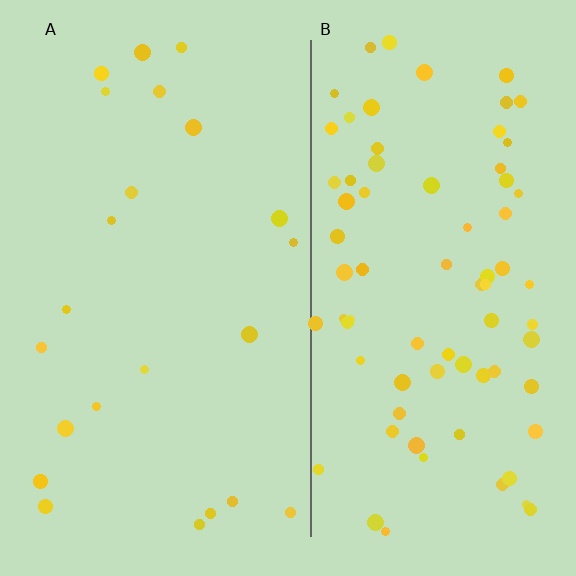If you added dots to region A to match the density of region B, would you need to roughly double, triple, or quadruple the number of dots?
Approximately triple.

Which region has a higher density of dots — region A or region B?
B (the right).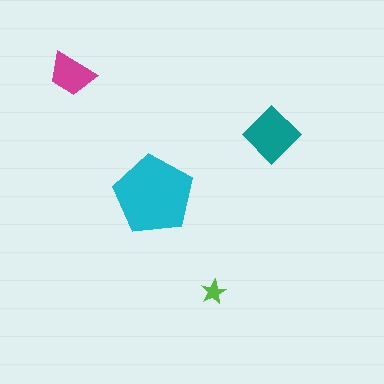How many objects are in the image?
There are 4 objects in the image.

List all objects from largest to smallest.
The cyan pentagon, the teal diamond, the magenta trapezoid, the lime star.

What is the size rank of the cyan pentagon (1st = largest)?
1st.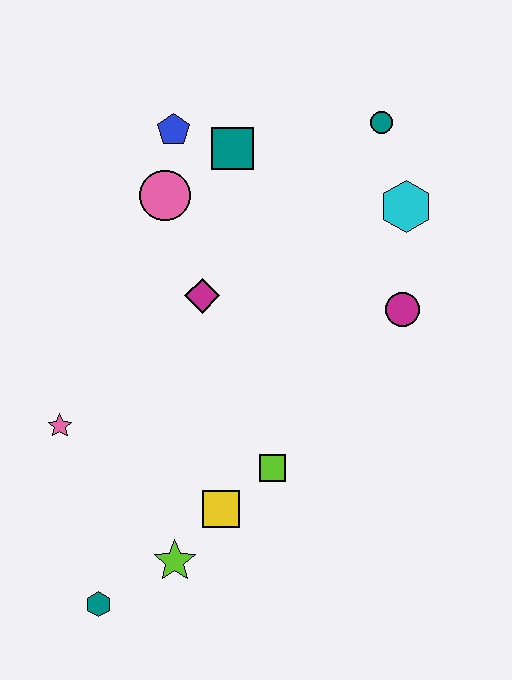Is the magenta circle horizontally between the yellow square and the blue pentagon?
No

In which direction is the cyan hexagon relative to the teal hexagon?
The cyan hexagon is above the teal hexagon.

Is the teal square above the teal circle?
No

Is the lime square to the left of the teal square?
No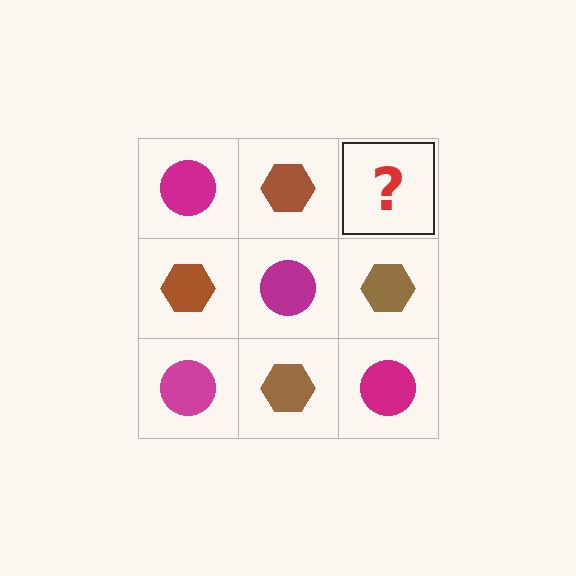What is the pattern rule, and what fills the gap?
The rule is that it alternates magenta circle and brown hexagon in a checkerboard pattern. The gap should be filled with a magenta circle.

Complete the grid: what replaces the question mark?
The question mark should be replaced with a magenta circle.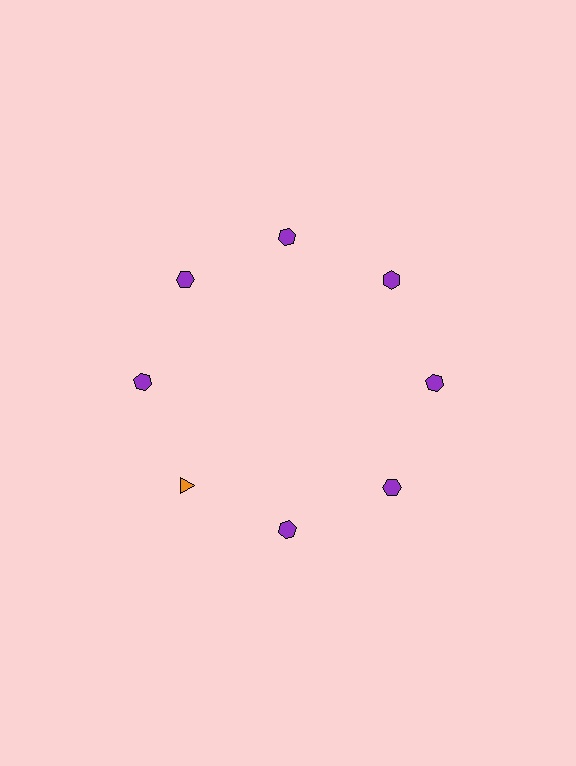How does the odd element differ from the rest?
It differs in both color (orange instead of purple) and shape (triangle instead of hexagon).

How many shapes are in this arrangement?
There are 8 shapes arranged in a ring pattern.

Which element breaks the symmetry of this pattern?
The orange triangle at roughly the 8 o'clock position breaks the symmetry. All other shapes are purple hexagons.